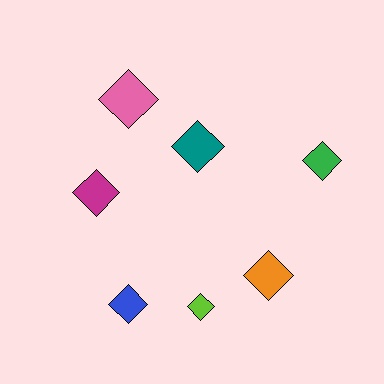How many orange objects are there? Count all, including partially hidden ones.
There is 1 orange object.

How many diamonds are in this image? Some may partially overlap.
There are 7 diamonds.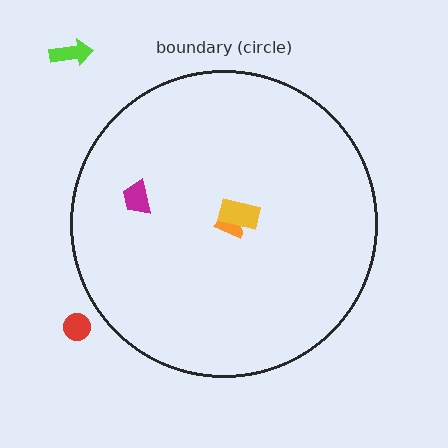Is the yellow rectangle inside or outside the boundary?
Inside.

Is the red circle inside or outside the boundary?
Outside.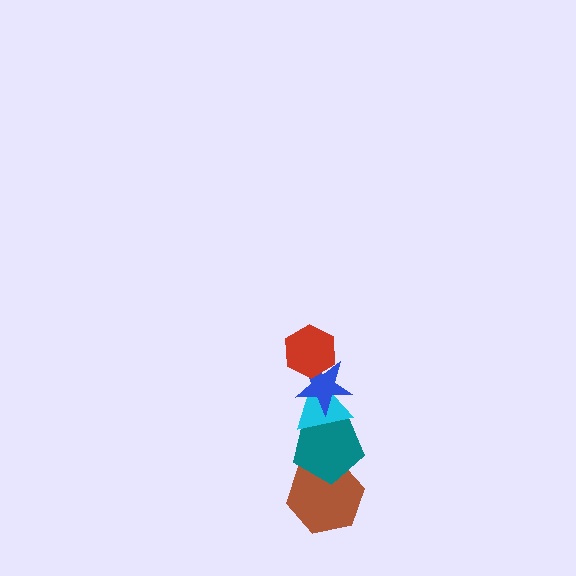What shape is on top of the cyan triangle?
The blue star is on top of the cyan triangle.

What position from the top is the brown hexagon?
The brown hexagon is 5th from the top.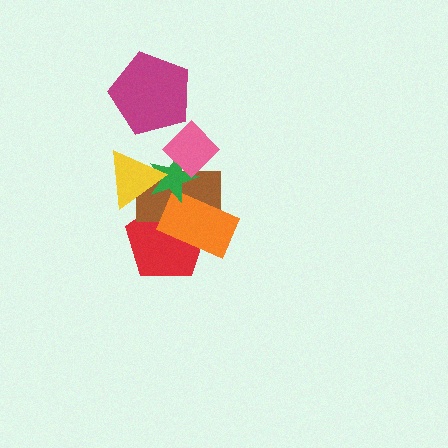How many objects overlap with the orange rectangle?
3 objects overlap with the orange rectangle.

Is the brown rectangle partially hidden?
Yes, it is partially covered by another shape.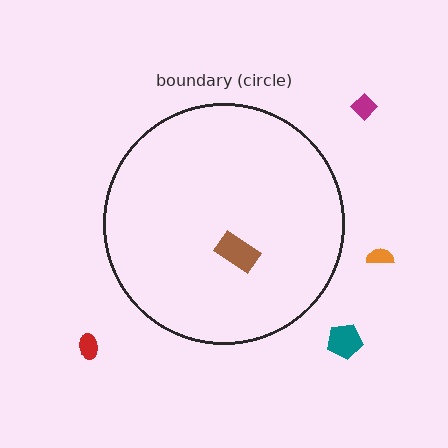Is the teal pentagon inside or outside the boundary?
Outside.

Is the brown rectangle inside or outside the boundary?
Inside.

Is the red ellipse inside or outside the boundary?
Outside.